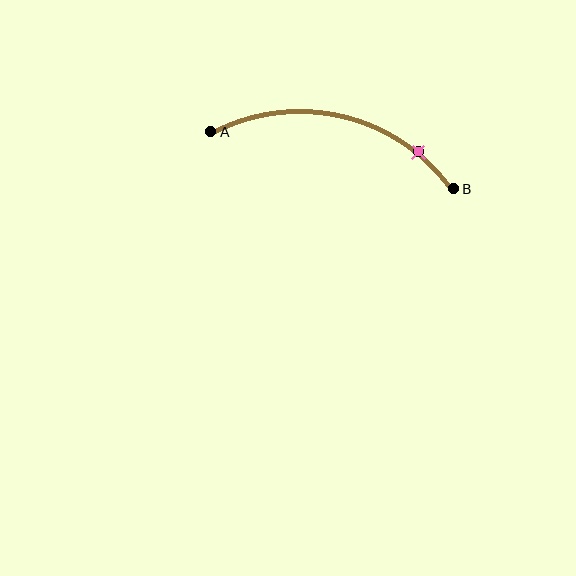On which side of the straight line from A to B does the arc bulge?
The arc bulges above the straight line connecting A and B.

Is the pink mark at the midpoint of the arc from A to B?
No. The pink mark lies on the arc but is closer to endpoint B. The arc midpoint would be at the point on the curve equidistant along the arc from both A and B.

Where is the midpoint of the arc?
The arc midpoint is the point on the curve farthest from the straight line joining A and B. It sits above that line.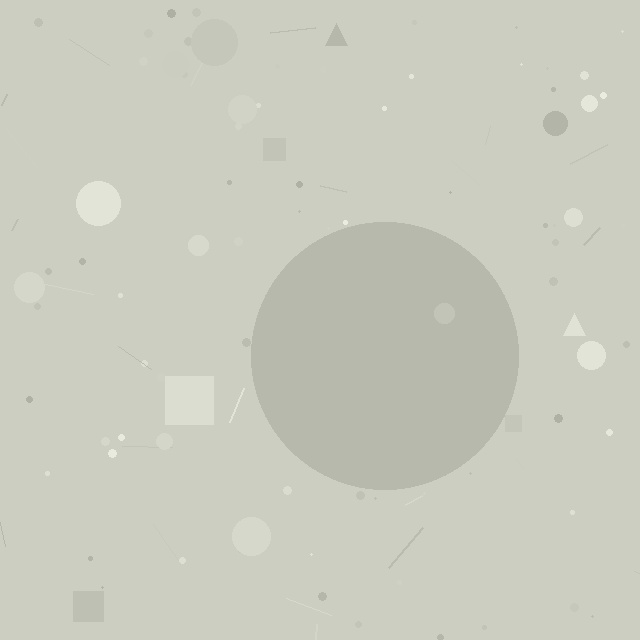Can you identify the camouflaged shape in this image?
The camouflaged shape is a circle.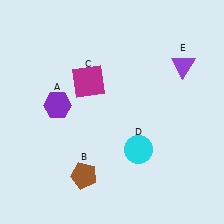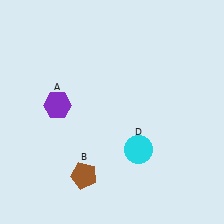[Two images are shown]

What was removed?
The purple triangle (E), the magenta square (C) were removed in Image 2.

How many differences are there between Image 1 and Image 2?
There are 2 differences between the two images.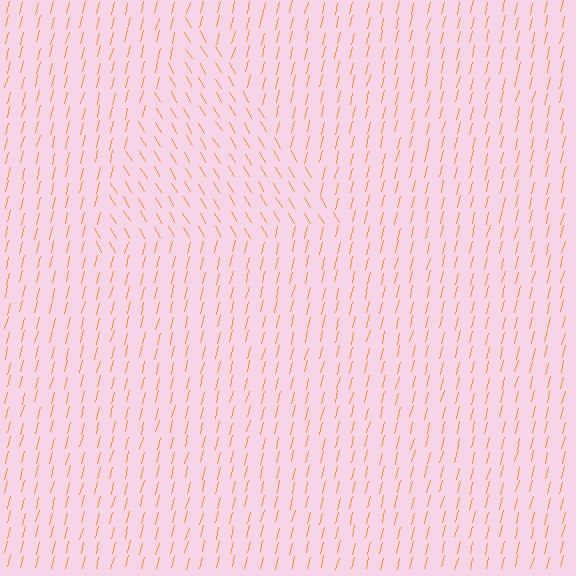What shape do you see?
I see a triangle.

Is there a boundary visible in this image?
Yes, there is a texture boundary formed by a change in line orientation.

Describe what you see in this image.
The image is filled with small orange line segments. A triangle region in the image has lines oriented differently from the surrounding lines, creating a visible texture boundary.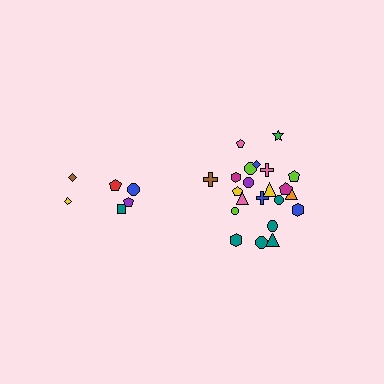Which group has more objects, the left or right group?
The right group.